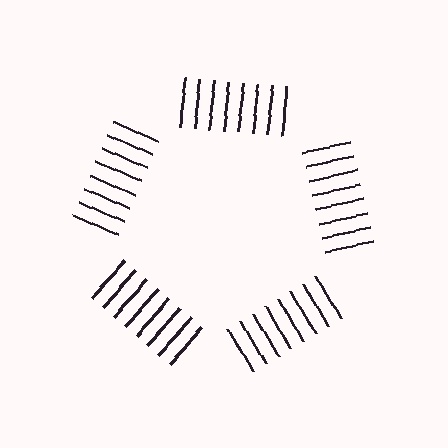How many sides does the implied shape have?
5 sides — the line-ends trace a pentagon.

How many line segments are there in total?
40 — 8 along each of the 5 edges.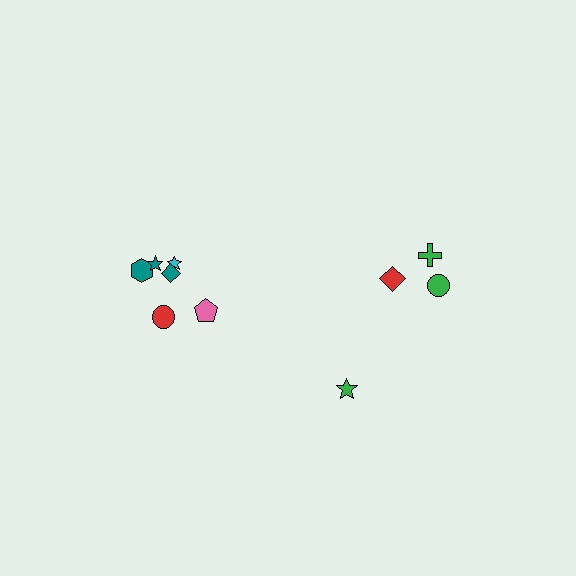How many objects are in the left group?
There are 6 objects.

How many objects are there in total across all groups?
There are 10 objects.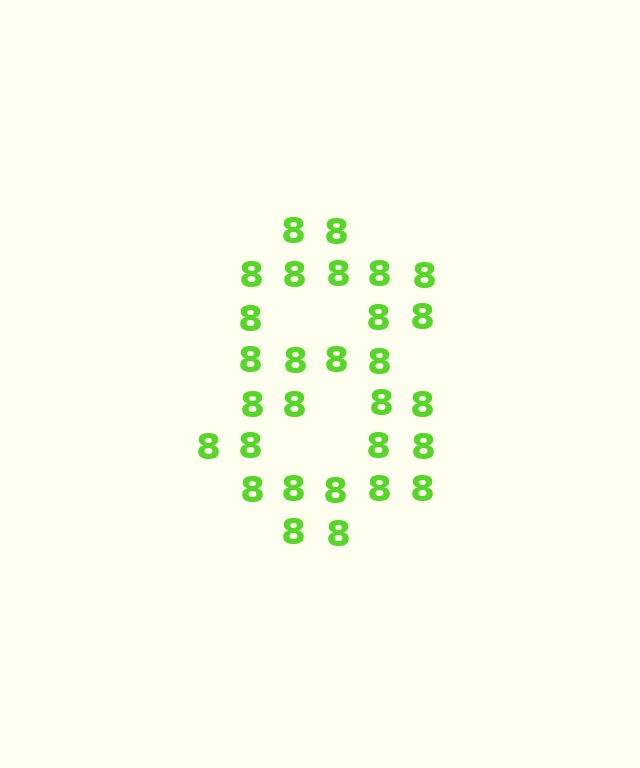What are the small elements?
The small elements are digit 8's.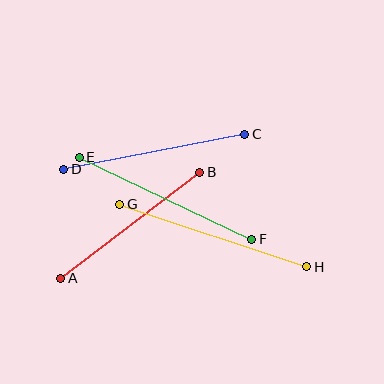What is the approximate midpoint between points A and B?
The midpoint is at approximately (130, 225) pixels.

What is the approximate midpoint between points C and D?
The midpoint is at approximately (154, 152) pixels.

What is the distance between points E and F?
The distance is approximately 191 pixels.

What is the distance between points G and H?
The distance is approximately 197 pixels.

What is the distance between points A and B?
The distance is approximately 175 pixels.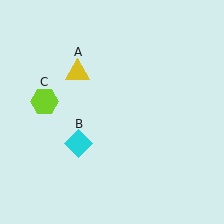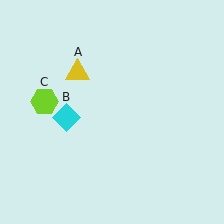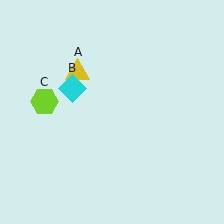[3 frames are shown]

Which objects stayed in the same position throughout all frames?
Yellow triangle (object A) and lime hexagon (object C) remained stationary.